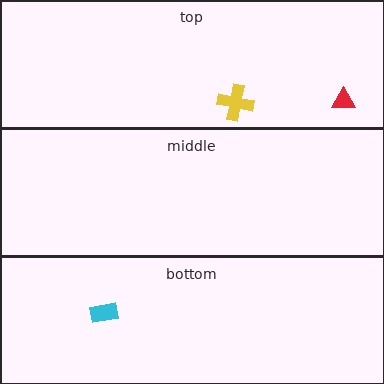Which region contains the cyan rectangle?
The bottom region.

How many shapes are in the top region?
2.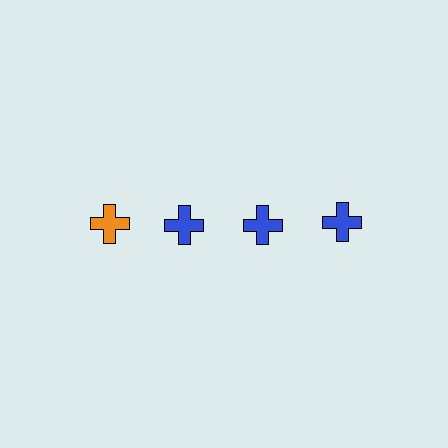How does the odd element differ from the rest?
It has a different color: orange instead of blue.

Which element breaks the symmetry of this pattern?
The orange cross in the top row, leftmost column breaks the symmetry. All other shapes are blue crosses.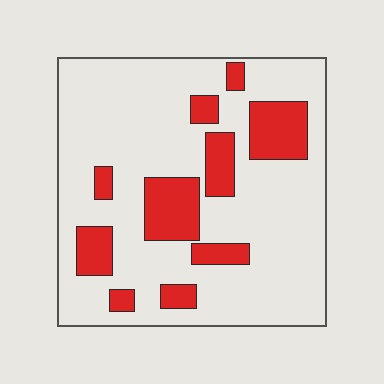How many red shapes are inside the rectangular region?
10.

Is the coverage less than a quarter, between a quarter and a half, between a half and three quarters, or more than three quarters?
Less than a quarter.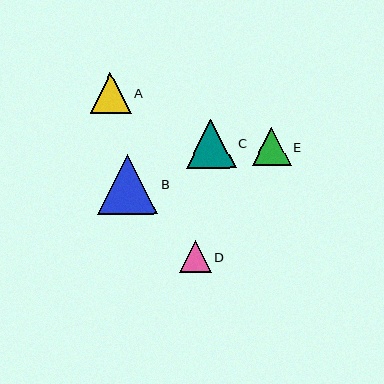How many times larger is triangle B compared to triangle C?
Triangle B is approximately 1.2 times the size of triangle C.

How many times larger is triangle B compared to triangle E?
Triangle B is approximately 1.6 times the size of triangle E.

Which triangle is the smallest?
Triangle D is the smallest with a size of approximately 32 pixels.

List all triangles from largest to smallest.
From largest to smallest: B, C, A, E, D.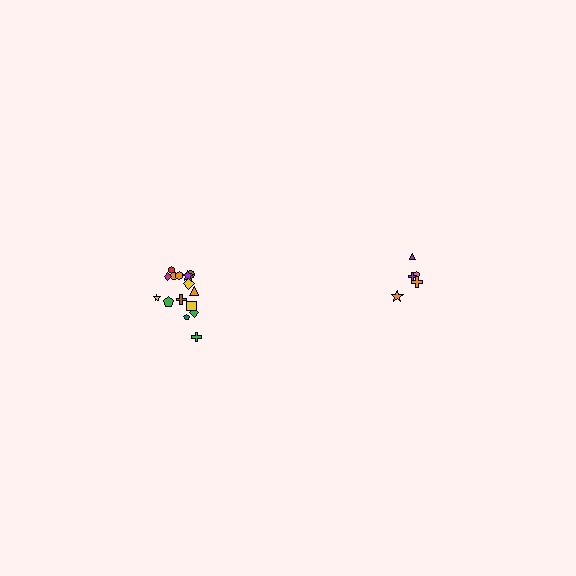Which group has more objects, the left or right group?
The left group.